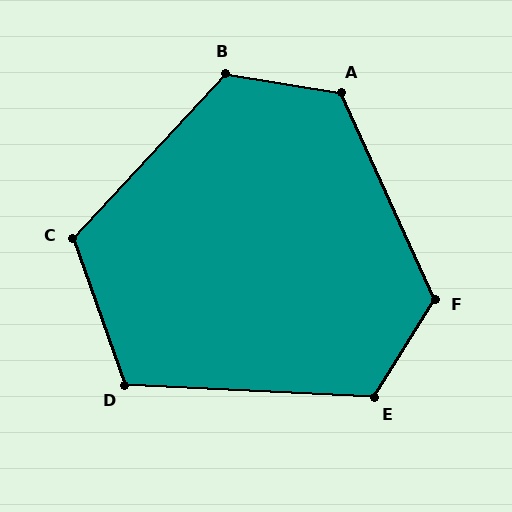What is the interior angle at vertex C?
Approximately 117 degrees (obtuse).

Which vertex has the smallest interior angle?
D, at approximately 112 degrees.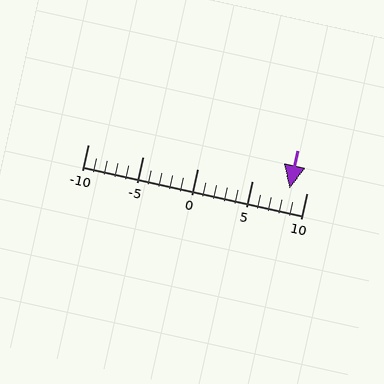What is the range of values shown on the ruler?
The ruler shows values from -10 to 10.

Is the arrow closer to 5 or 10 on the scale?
The arrow is closer to 10.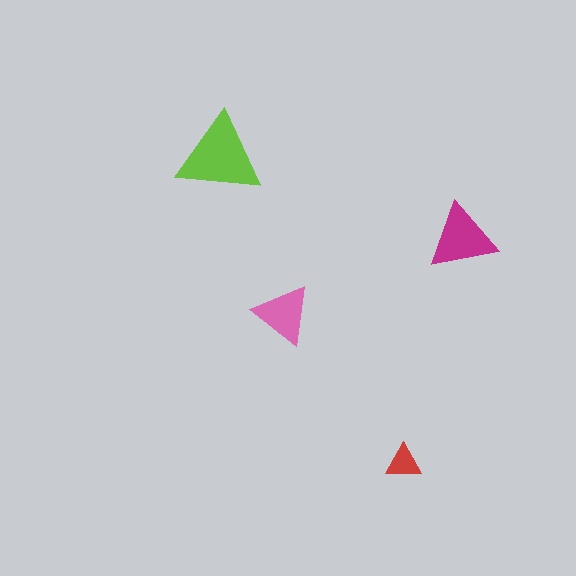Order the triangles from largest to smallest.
the lime one, the magenta one, the pink one, the red one.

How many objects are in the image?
There are 4 objects in the image.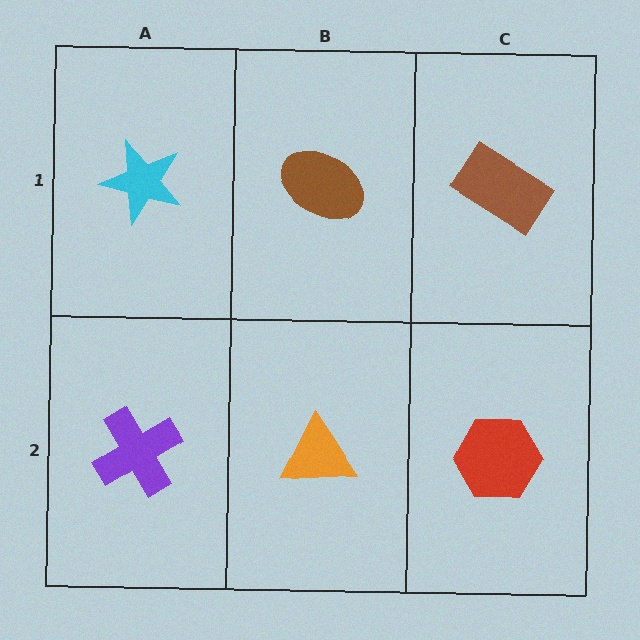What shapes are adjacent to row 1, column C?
A red hexagon (row 2, column C), a brown ellipse (row 1, column B).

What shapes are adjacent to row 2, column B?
A brown ellipse (row 1, column B), a purple cross (row 2, column A), a red hexagon (row 2, column C).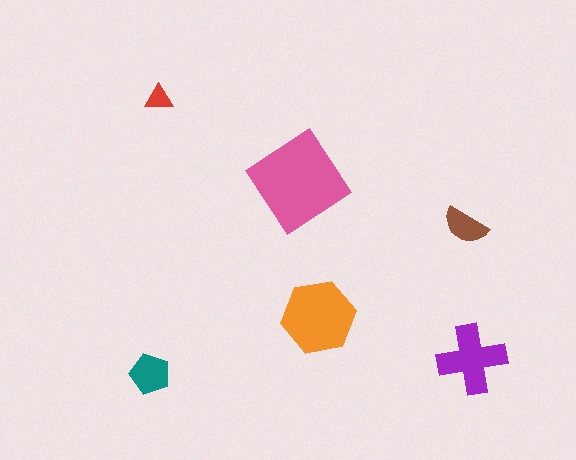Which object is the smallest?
The red triangle.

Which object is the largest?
The pink diamond.